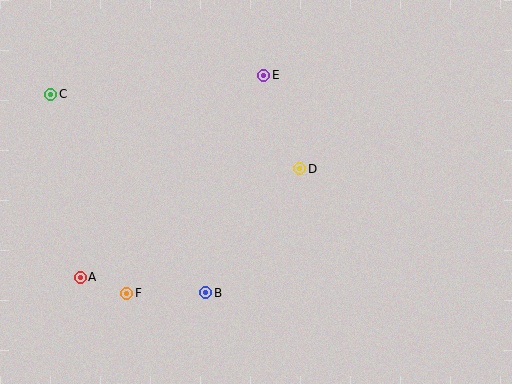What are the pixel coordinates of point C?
Point C is at (51, 94).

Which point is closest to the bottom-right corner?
Point D is closest to the bottom-right corner.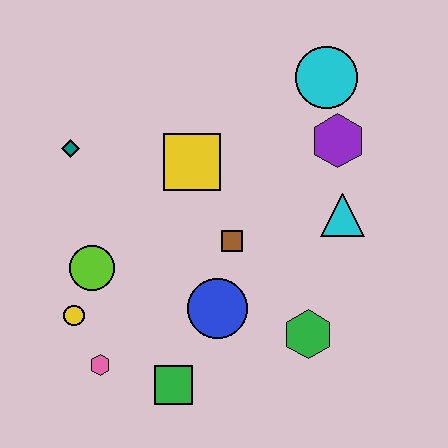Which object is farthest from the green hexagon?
The teal diamond is farthest from the green hexagon.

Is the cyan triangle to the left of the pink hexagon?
No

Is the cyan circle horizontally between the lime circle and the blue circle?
No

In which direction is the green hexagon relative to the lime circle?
The green hexagon is to the right of the lime circle.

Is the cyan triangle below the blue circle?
No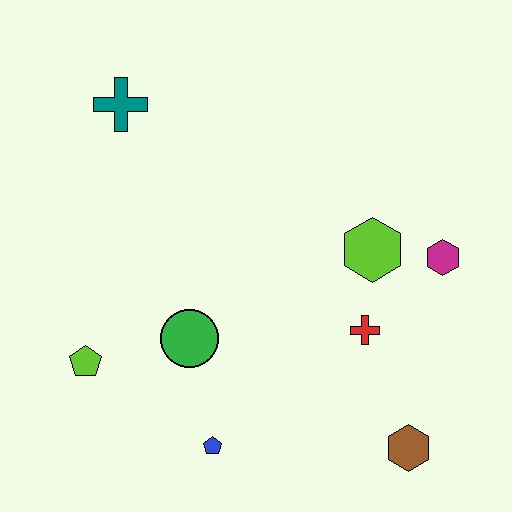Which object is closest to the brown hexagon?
The red cross is closest to the brown hexagon.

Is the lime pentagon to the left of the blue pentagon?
Yes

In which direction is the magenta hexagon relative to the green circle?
The magenta hexagon is to the right of the green circle.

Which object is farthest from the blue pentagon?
The teal cross is farthest from the blue pentagon.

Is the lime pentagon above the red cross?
No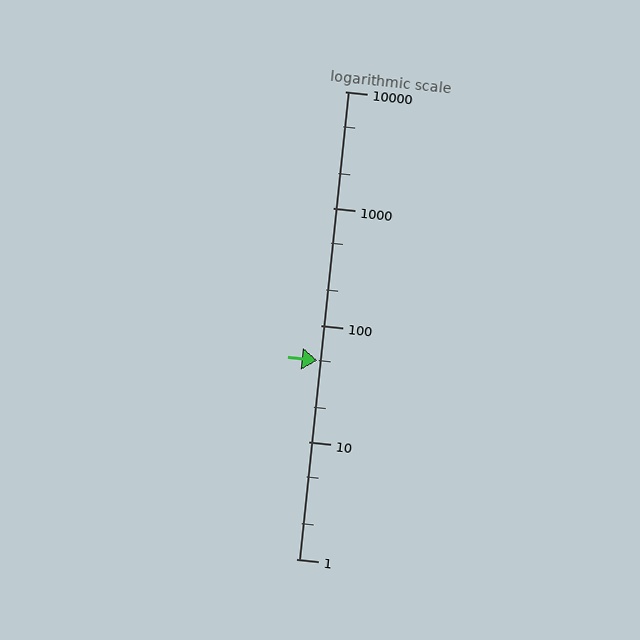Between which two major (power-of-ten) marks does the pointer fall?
The pointer is between 10 and 100.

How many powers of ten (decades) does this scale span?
The scale spans 4 decades, from 1 to 10000.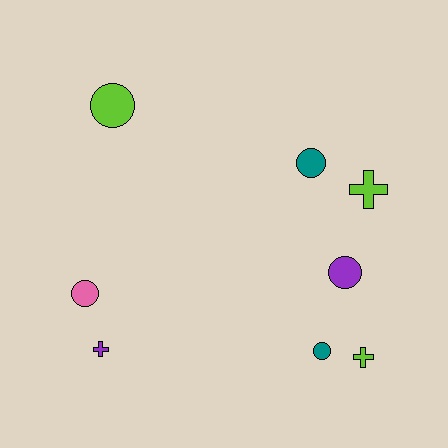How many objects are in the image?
There are 8 objects.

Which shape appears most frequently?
Circle, with 5 objects.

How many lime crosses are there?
There are 2 lime crosses.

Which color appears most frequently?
Lime, with 3 objects.